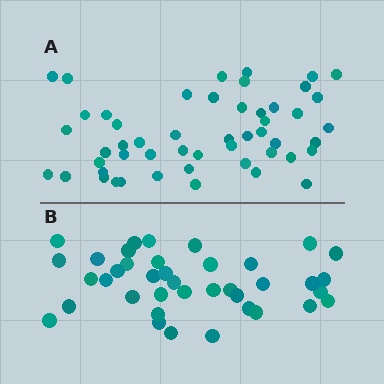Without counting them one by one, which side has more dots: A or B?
Region A (the top region) has more dots.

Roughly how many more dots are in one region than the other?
Region A has roughly 12 or so more dots than region B.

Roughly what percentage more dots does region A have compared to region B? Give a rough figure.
About 30% more.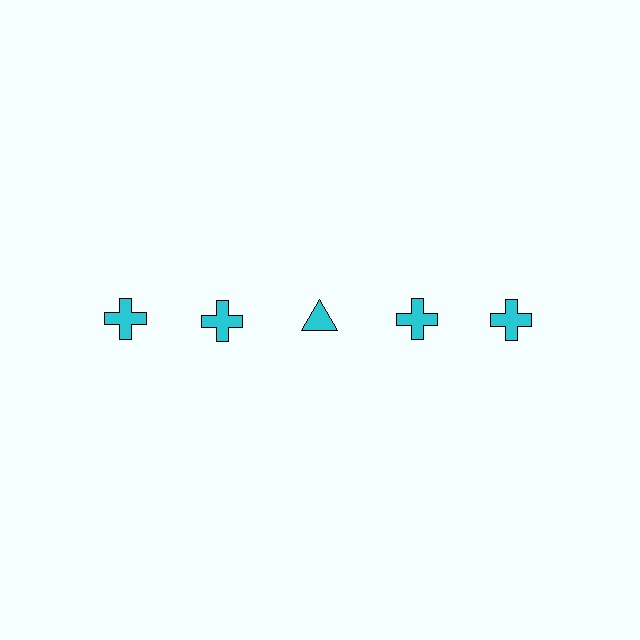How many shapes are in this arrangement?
There are 5 shapes arranged in a grid pattern.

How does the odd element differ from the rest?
It has a different shape: triangle instead of cross.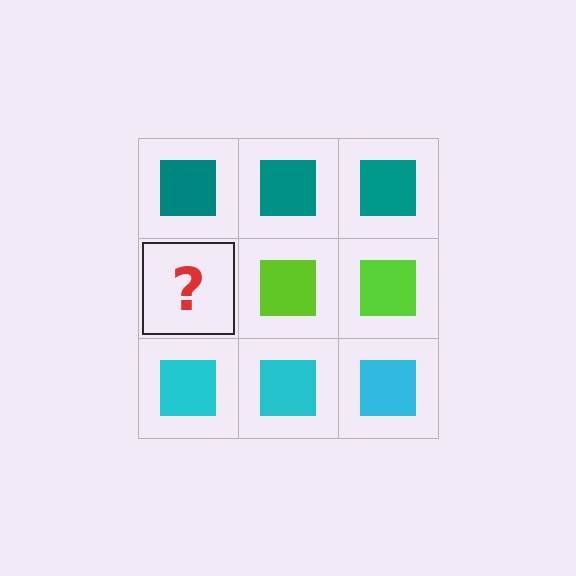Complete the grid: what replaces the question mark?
The question mark should be replaced with a lime square.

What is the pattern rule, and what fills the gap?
The rule is that each row has a consistent color. The gap should be filled with a lime square.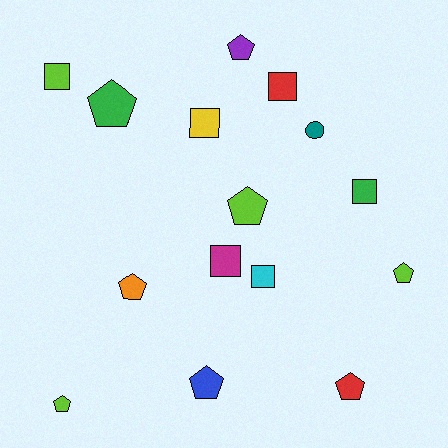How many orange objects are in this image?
There is 1 orange object.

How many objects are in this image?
There are 15 objects.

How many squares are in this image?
There are 6 squares.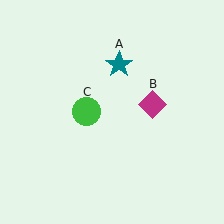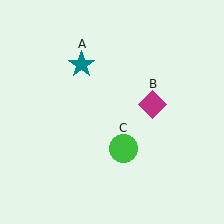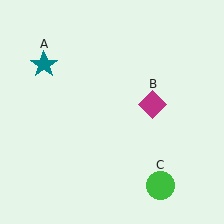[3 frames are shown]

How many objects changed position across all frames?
2 objects changed position: teal star (object A), green circle (object C).